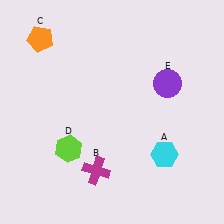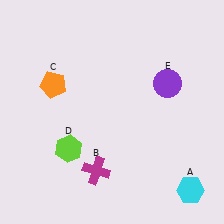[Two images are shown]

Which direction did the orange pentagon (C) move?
The orange pentagon (C) moved down.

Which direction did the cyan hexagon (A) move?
The cyan hexagon (A) moved down.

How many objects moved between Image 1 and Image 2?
2 objects moved between the two images.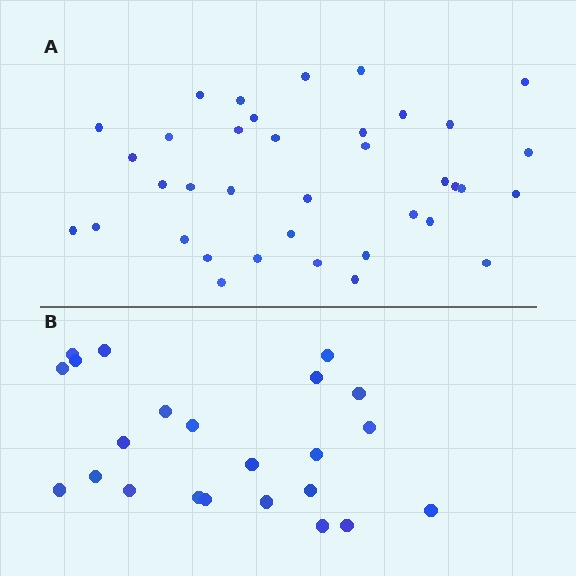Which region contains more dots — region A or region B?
Region A (the top region) has more dots.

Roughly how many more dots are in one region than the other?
Region A has approximately 15 more dots than region B.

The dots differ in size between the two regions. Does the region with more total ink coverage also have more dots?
No. Region B has more total ink coverage because its dots are larger, but region A actually contains more individual dots. Total area can be misleading — the number of items is what matters here.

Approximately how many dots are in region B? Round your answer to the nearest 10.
About 20 dots. (The exact count is 23, which rounds to 20.)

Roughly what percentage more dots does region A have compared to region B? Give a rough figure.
About 60% more.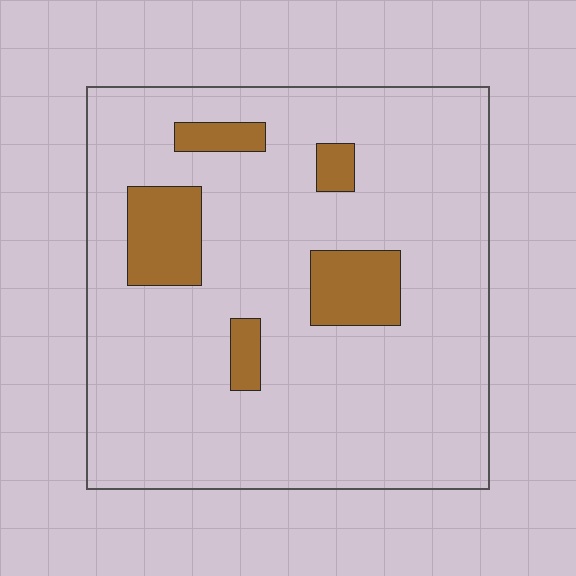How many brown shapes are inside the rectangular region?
5.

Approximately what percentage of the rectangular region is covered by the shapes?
Approximately 15%.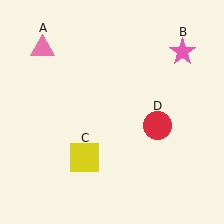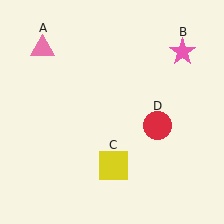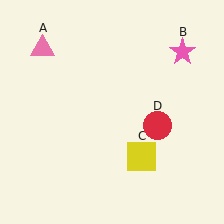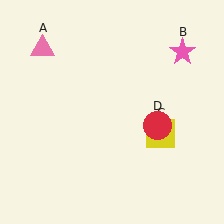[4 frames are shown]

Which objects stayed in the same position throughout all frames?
Pink triangle (object A) and pink star (object B) and red circle (object D) remained stationary.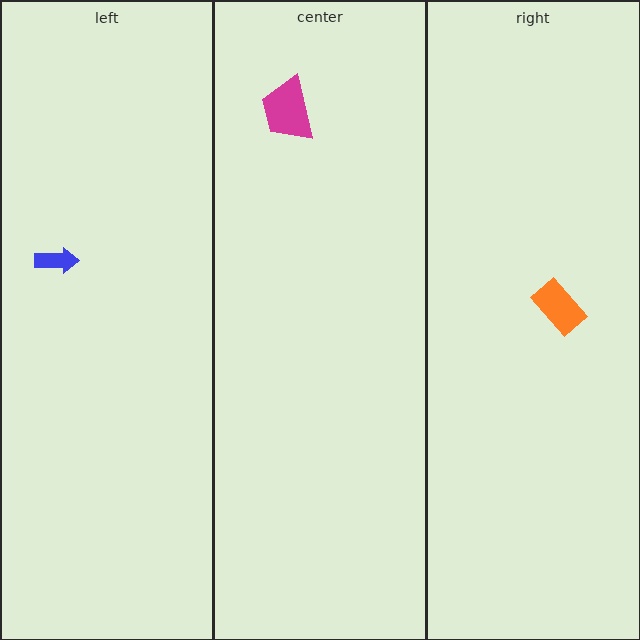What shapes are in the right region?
The orange rectangle.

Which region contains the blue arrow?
The left region.